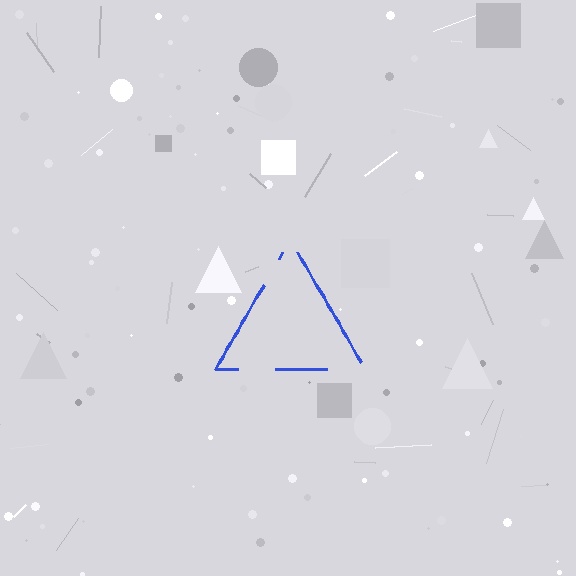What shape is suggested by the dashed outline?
The dashed outline suggests a triangle.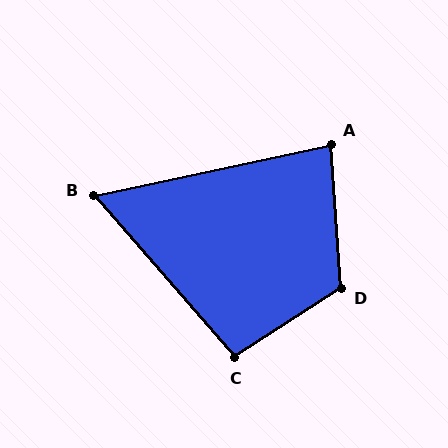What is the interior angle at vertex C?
Approximately 98 degrees (obtuse).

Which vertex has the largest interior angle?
D, at approximately 119 degrees.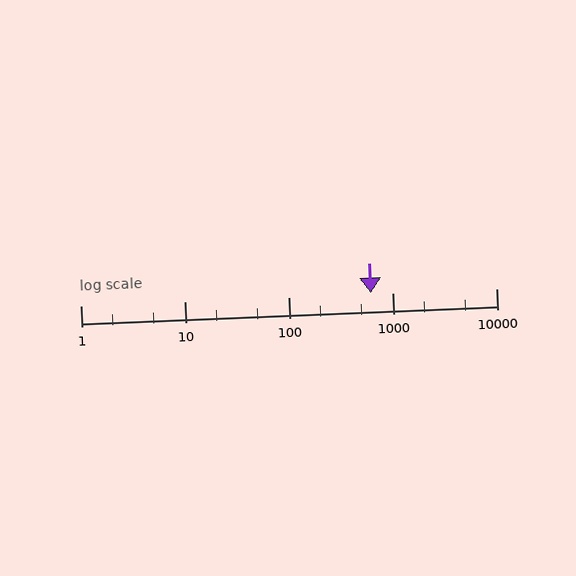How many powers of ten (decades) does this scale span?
The scale spans 4 decades, from 1 to 10000.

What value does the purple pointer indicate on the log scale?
The pointer indicates approximately 620.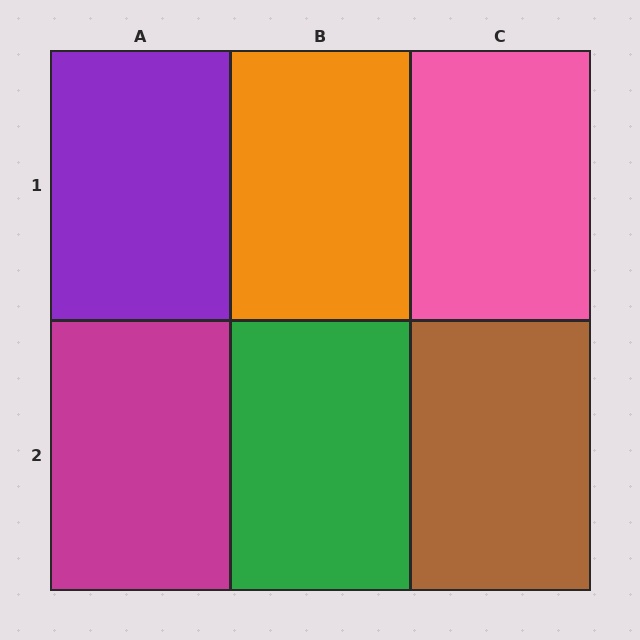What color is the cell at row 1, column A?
Purple.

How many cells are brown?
1 cell is brown.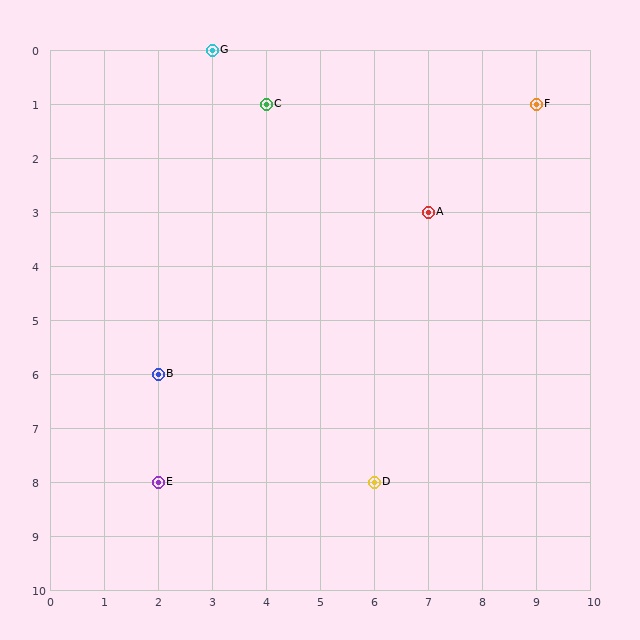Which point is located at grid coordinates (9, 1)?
Point F is at (9, 1).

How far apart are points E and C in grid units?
Points E and C are 2 columns and 7 rows apart (about 7.3 grid units diagonally).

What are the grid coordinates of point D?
Point D is at grid coordinates (6, 8).